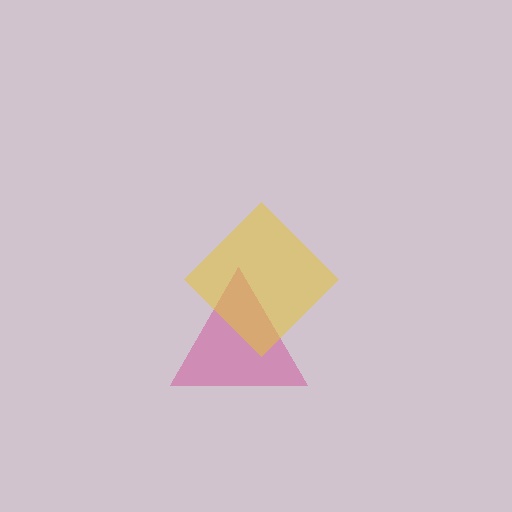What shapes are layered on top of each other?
The layered shapes are: a magenta triangle, a yellow diamond.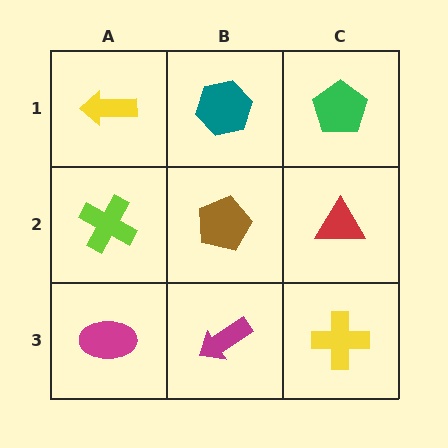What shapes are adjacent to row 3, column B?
A brown pentagon (row 2, column B), a magenta ellipse (row 3, column A), a yellow cross (row 3, column C).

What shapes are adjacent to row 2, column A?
A yellow arrow (row 1, column A), a magenta ellipse (row 3, column A), a brown pentagon (row 2, column B).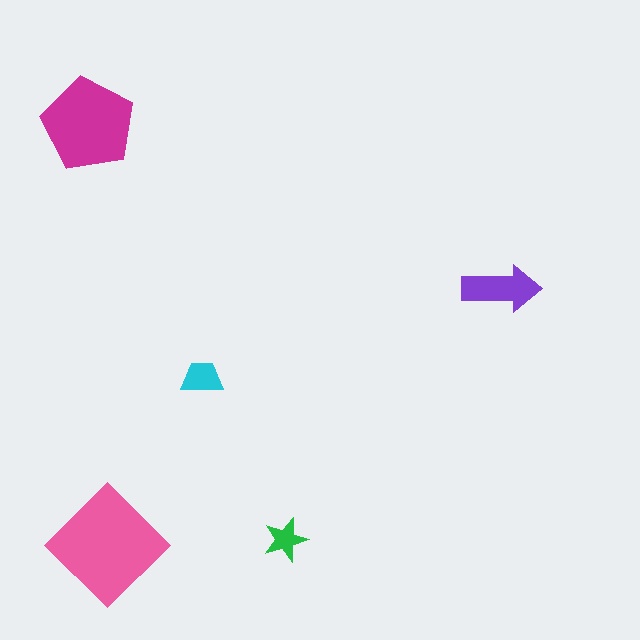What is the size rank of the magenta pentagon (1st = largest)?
2nd.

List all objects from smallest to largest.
The green star, the cyan trapezoid, the purple arrow, the magenta pentagon, the pink diamond.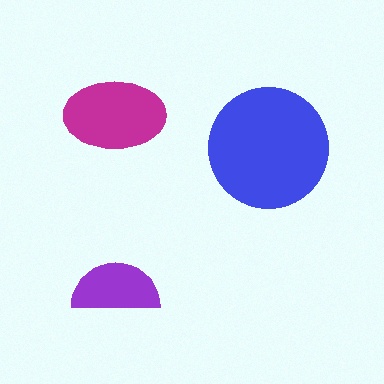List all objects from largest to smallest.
The blue circle, the magenta ellipse, the purple semicircle.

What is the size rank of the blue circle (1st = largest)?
1st.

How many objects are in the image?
There are 3 objects in the image.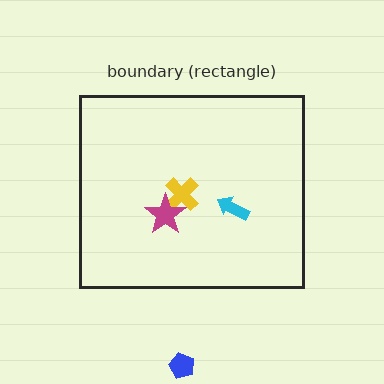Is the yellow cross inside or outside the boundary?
Inside.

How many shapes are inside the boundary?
3 inside, 1 outside.